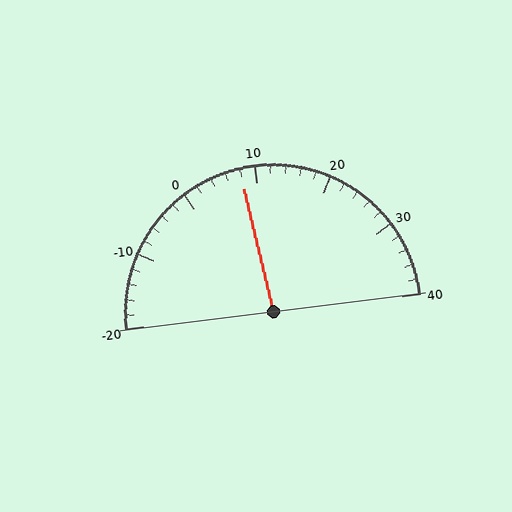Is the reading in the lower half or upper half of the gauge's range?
The reading is in the lower half of the range (-20 to 40).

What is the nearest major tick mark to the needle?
The nearest major tick mark is 10.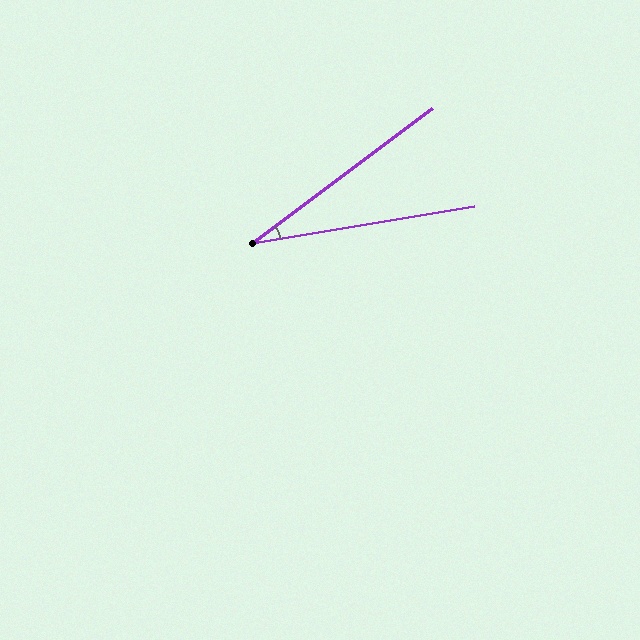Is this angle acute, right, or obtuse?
It is acute.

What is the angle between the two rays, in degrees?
Approximately 27 degrees.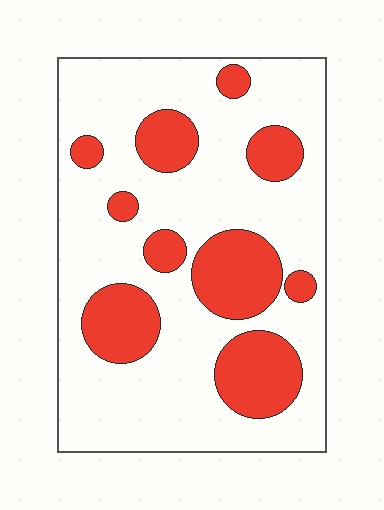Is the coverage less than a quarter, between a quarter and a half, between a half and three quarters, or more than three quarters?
Between a quarter and a half.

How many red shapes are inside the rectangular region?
10.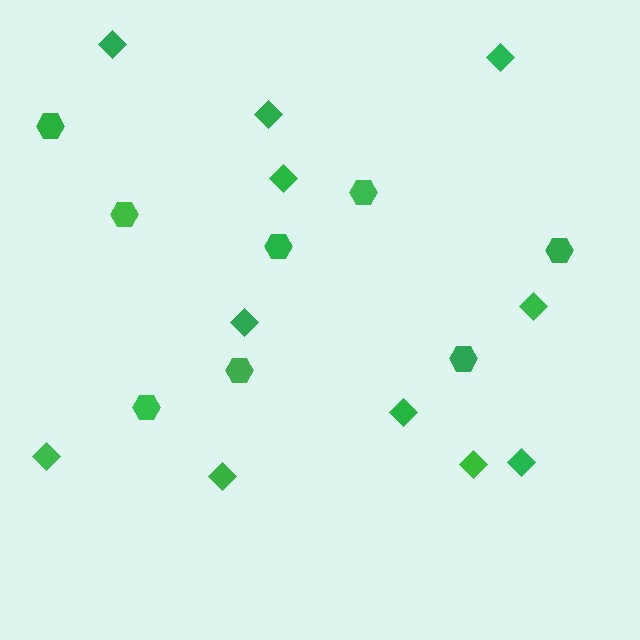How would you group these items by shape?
There are 2 groups: one group of diamonds (11) and one group of hexagons (8).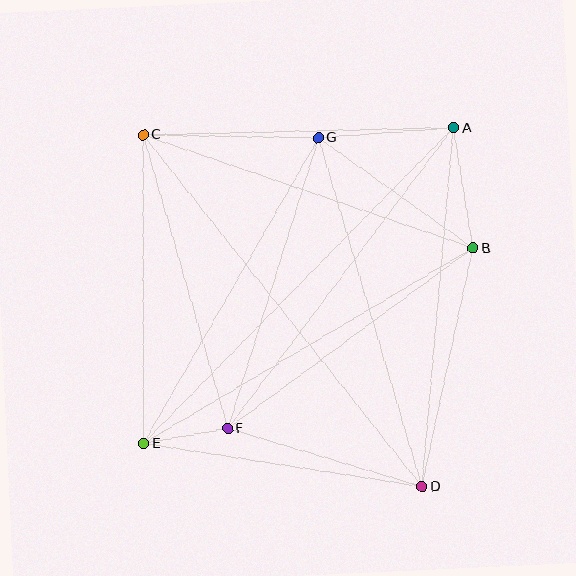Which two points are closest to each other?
Points E and F are closest to each other.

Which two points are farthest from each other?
Points C and D are farthest from each other.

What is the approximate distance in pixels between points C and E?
The distance between C and E is approximately 309 pixels.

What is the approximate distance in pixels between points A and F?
The distance between A and F is approximately 376 pixels.